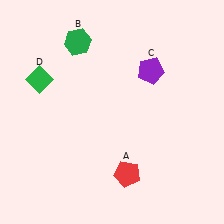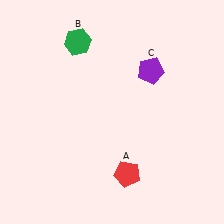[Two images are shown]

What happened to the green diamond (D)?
The green diamond (D) was removed in Image 2. It was in the top-left area of Image 1.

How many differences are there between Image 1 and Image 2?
There is 1 difference between the two images.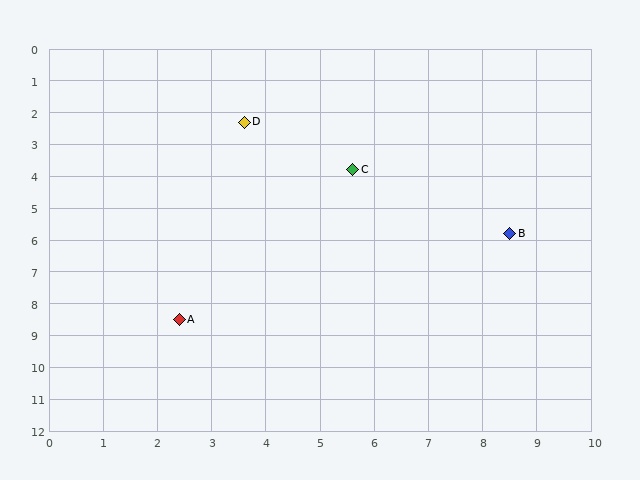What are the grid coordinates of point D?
Point D is at approximately (3.6, 2.3).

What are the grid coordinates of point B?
Point B is at approximately (8.5, 5.8).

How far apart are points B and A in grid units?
Points B and A are about 6.7 grid units apart.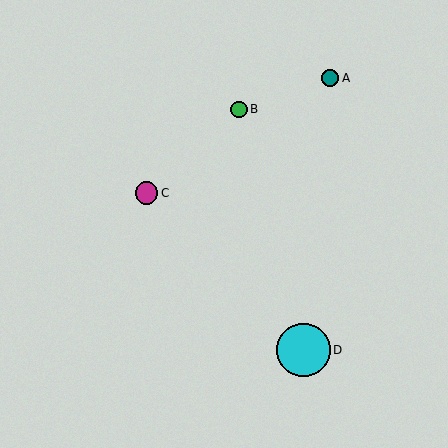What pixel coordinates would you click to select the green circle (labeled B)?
Click at (239, 109) to select the green circle B.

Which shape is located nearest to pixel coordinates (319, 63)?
The teal circle (labeled A) at (330, 78) is nearest to that location.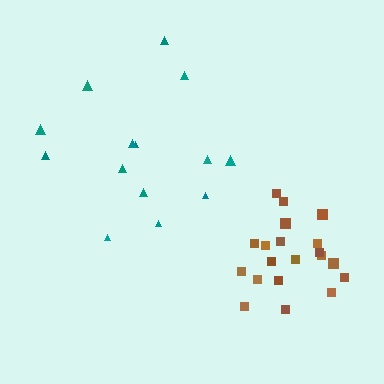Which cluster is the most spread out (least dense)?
Teal.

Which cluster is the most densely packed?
Brown.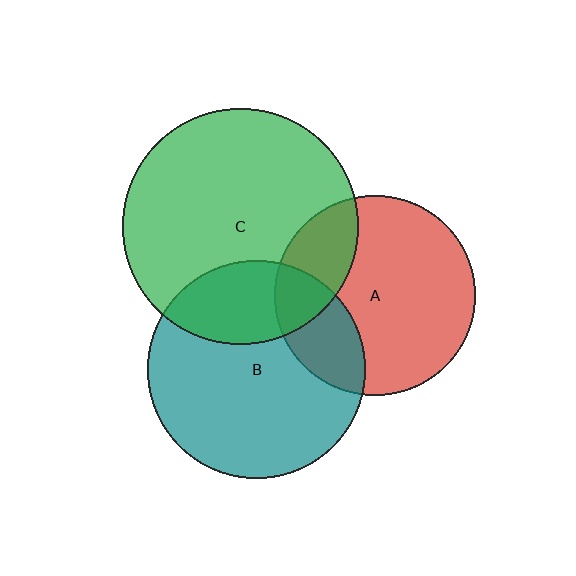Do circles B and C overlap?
Yes.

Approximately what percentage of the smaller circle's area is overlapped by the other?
Approximately 25%.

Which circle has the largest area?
Circle C (green).